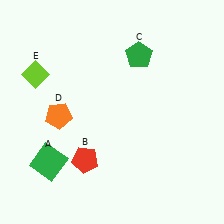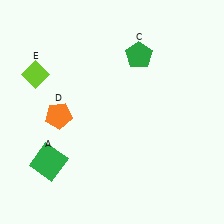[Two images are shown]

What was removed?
The red pentagon (B) was removed in Image 2.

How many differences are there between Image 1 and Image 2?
There is 1 difference between the two images.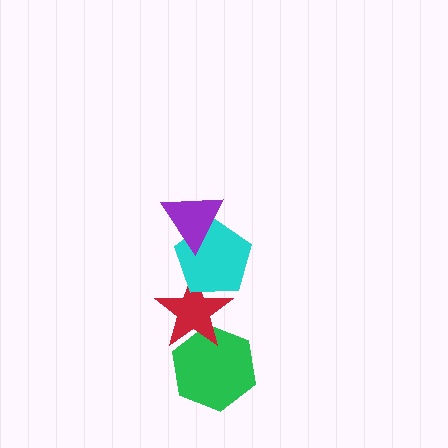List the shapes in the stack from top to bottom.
From top to bottom: the purple triangle, the cyan pentagon, the red star, the green hexagon.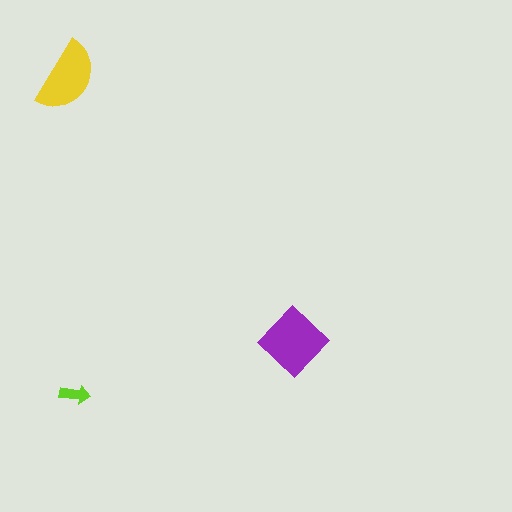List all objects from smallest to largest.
The lime arrow, the yellow semicircle, the purple diamond.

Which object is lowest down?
The lime arrow is bottommost.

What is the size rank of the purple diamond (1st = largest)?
1st.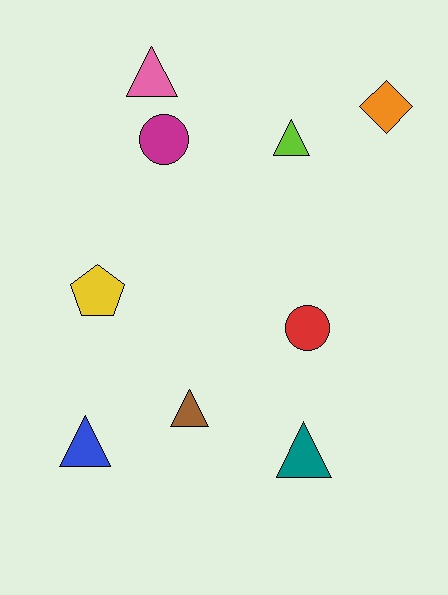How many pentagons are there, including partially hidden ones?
There is 1 pentagon.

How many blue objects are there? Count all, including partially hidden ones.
There is 1 blue object.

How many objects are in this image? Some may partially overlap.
There are 9 objects.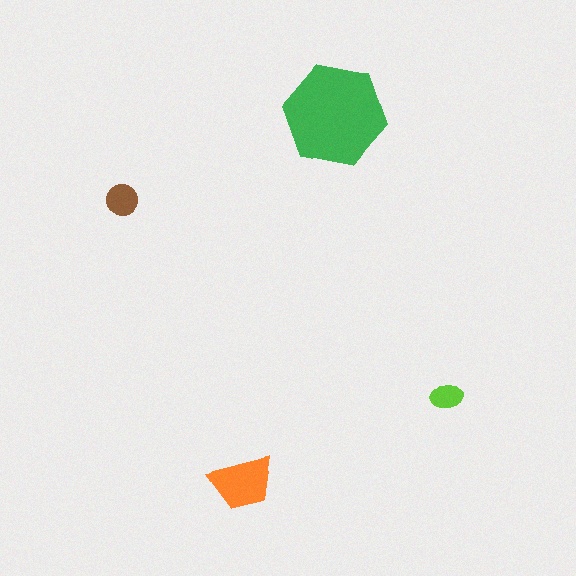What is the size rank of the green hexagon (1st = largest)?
1st.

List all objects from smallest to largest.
The lime ellipse, the brown circle, the orange trapezoid, the green hexagon.